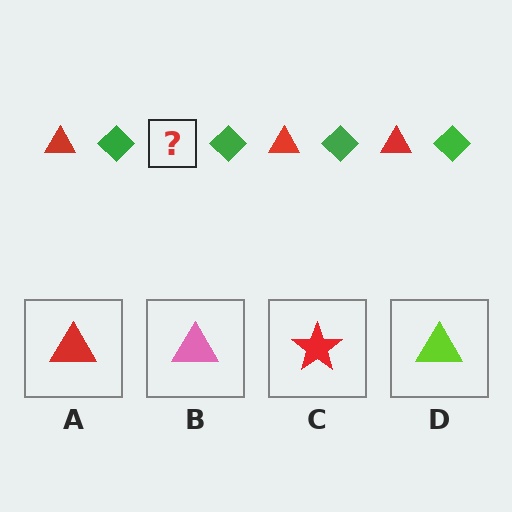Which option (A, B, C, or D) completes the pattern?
A.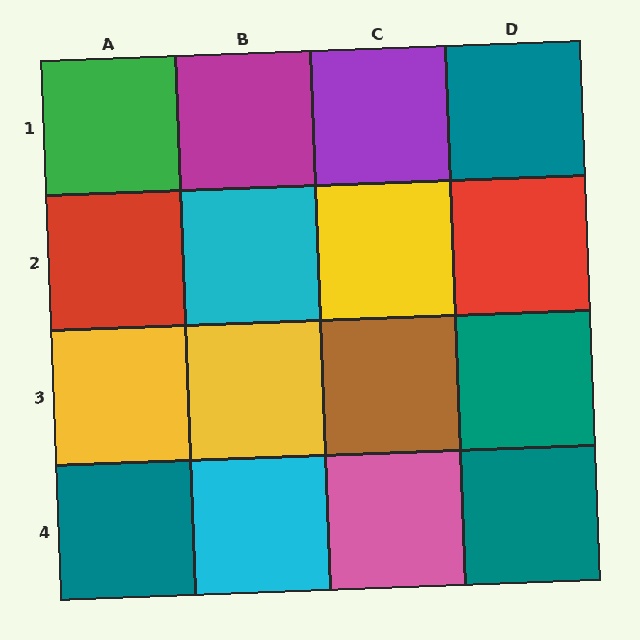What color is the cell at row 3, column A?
Yellow.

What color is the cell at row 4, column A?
Teal.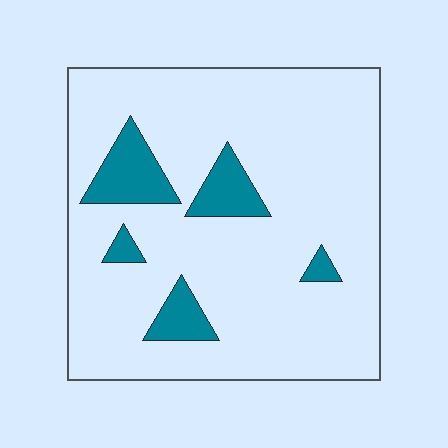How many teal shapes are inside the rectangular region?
5.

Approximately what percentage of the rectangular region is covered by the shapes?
Approximately 15%.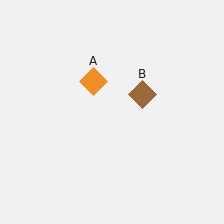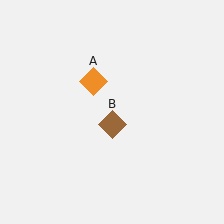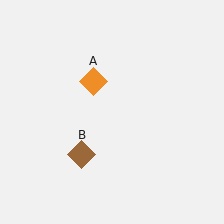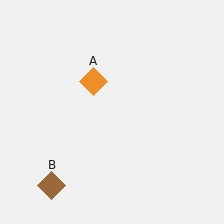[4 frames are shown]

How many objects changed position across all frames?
1 object changed position: brown diamond (object B).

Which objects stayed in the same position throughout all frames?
Orange diamond (object A) remained stationary.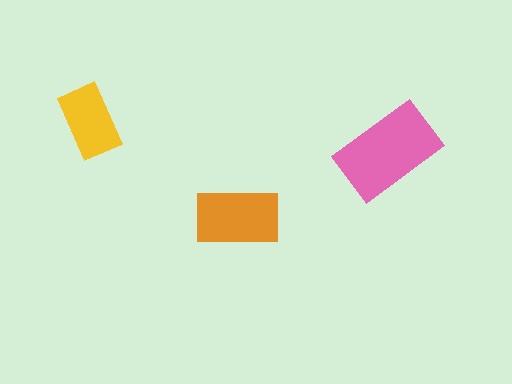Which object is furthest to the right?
The pink rectangle is rightmost.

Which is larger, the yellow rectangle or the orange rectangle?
The orange one.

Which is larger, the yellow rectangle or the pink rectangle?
The pink one.